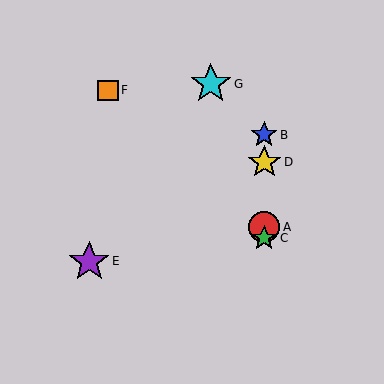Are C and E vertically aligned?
No, C is at x≈264 and E is at x≈89.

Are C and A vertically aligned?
Yes, both are at x≈264.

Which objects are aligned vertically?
Objects A, B, C, D are aligned vertically.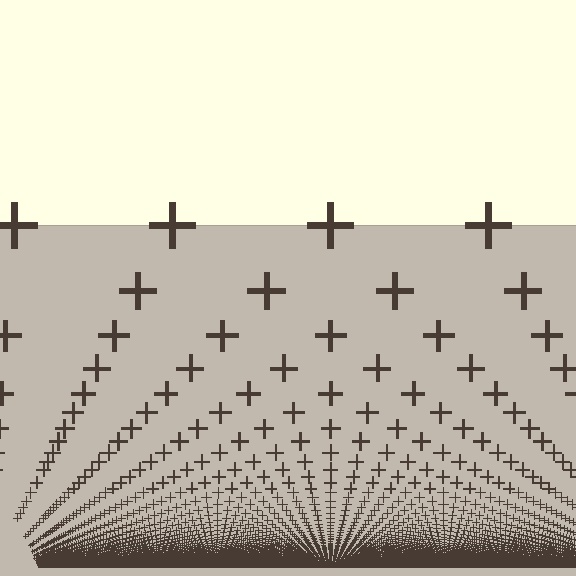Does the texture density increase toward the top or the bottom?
Density increases toward the bottom.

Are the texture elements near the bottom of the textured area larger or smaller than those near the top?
Smaller. The gradient is inverted — elements near the bottom are smaller and denser.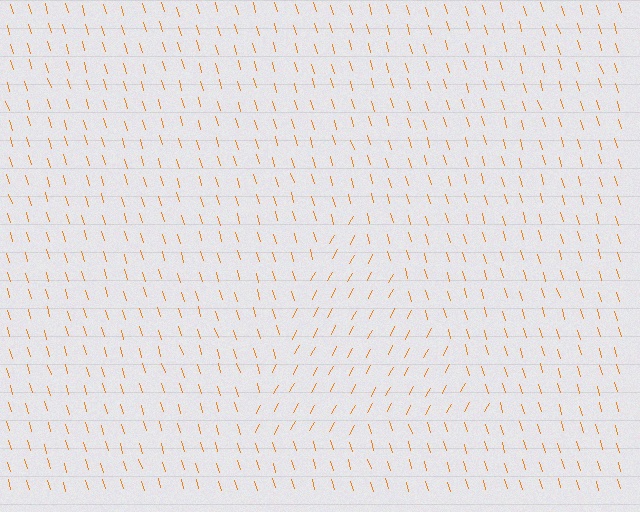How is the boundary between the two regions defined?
The boundary is defined purely by a change in line orientation (approximately 45 degrees difference). All lines are the same color and thickness.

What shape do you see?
I see a triangle.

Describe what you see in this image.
The image is filled with small orange line segments. A triangle region in the image has lines oriented differently from the surrounding lines, creating a visible texture boundary.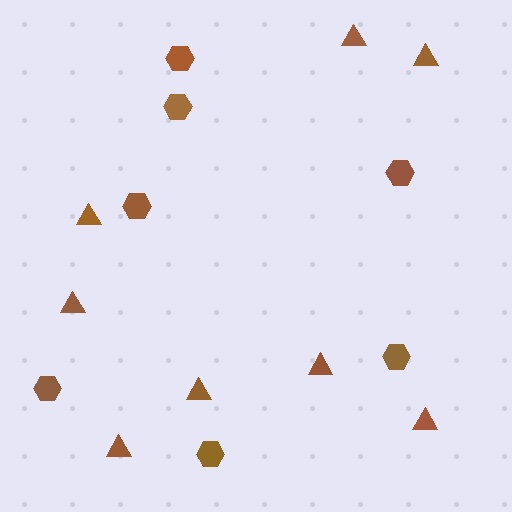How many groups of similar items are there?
There are 2 groups: one group of triangles (8) and one group of hexagons (7).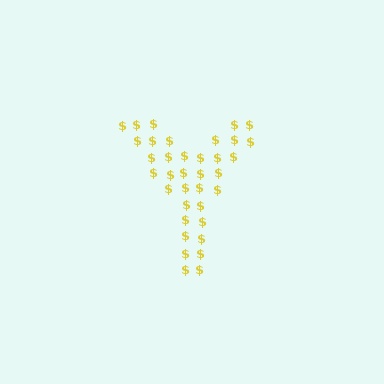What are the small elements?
The small elements are dollar signs.